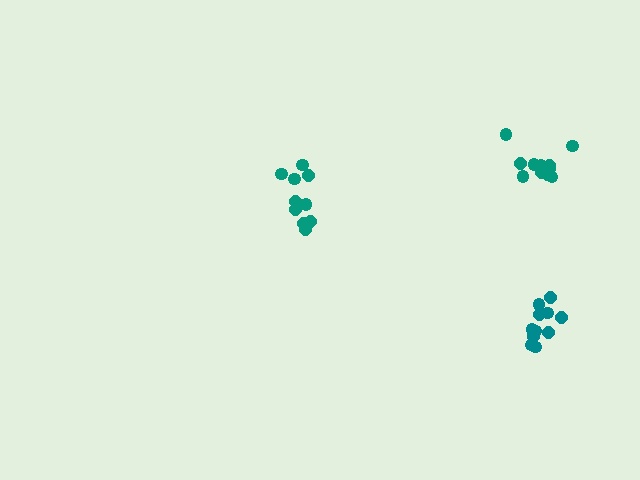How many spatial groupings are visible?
There are 3 spatial groupings.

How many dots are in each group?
Group 1: 11 dots, Group 2: 10 dots, Group 3: 11 dots (32 total).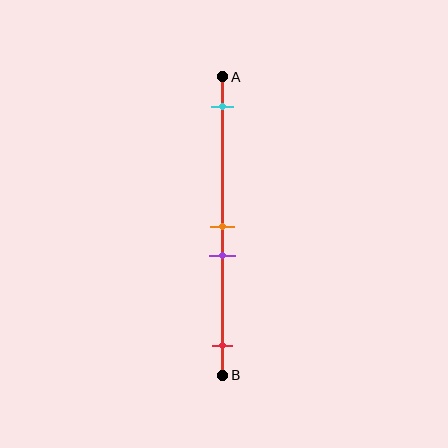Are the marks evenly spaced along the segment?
No, the marks are not evenly spaced.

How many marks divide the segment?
There are 4 marks dividing the segment.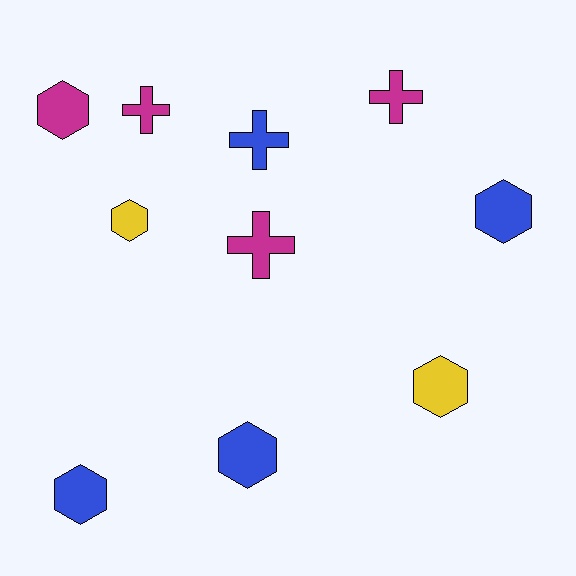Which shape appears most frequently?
Hexagon, with 6 objects.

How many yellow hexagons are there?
There are 2 yellow hexagons.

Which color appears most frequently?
Magenta, with 4 objects.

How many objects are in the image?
There are 10 objects.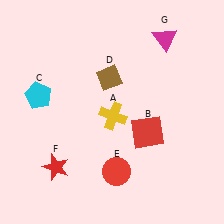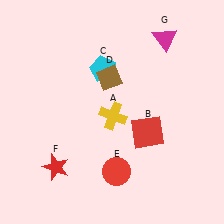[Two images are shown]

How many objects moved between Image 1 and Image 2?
1 object moved between the two images.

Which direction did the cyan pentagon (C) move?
The cyan pentagon (C) moved right.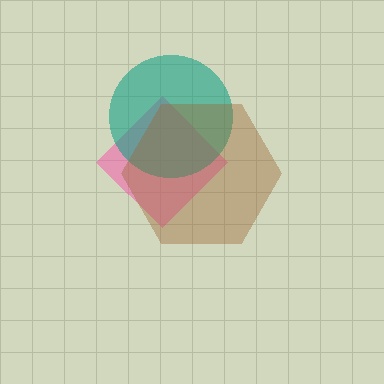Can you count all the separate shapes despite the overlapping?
Yes, there are 3 separate shapes.